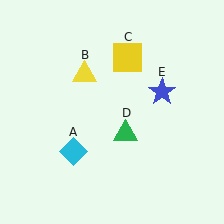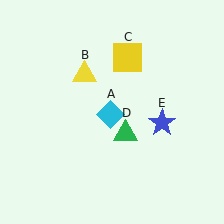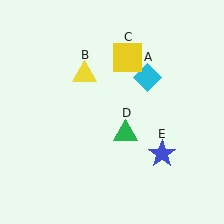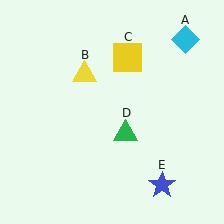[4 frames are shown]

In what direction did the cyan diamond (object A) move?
The cyan diamond (object A) moved up and to the right.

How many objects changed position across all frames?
2 objects changed position: cyan diamond (object A), blue star (object E).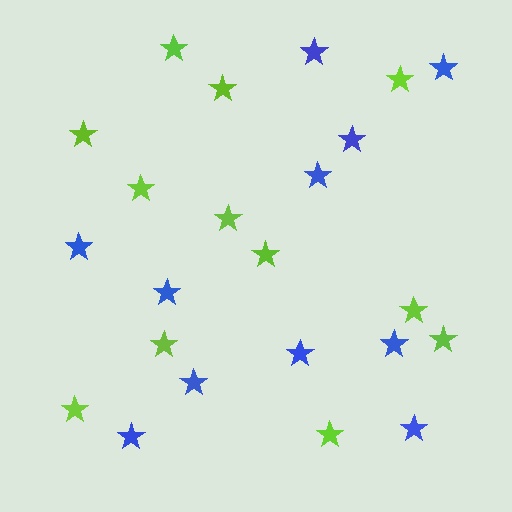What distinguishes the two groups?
There are 2 groups: one group of blue stars (11) and one group of lime stars (12).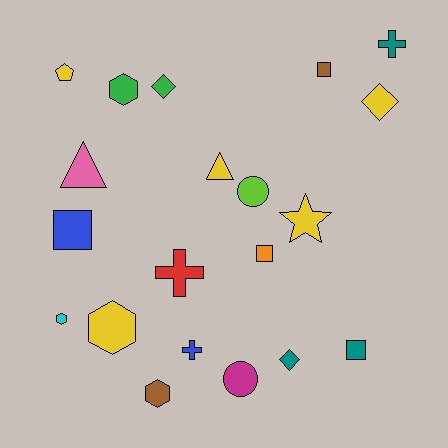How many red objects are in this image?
There is 1 red object.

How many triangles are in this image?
There are 2 triangles.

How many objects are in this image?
There are 20 objects.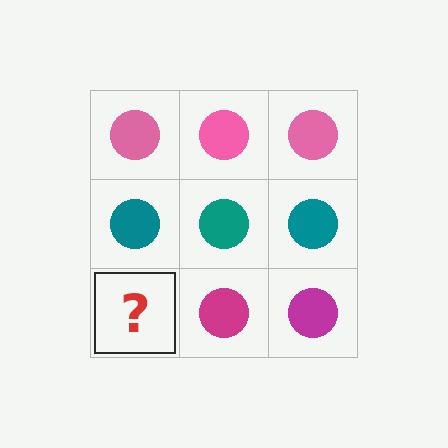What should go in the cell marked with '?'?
The missing cell should contain a magenta circle.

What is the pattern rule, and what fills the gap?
The rule is that each row has a consistent color. The gap should be filled with a magenta circle.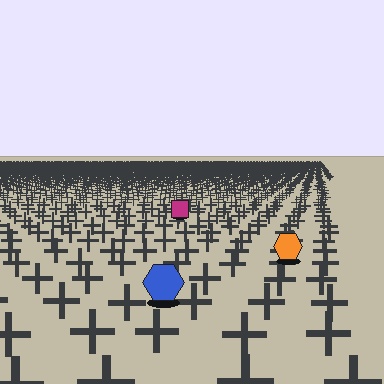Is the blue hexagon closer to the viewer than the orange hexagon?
Yes. The blue hexagon is closer — you can tell from the texture gradient: the ground texture is coarser near it.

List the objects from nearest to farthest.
From nearest to farthest: the blue hexagon, the orange hexagon, the magenta square.